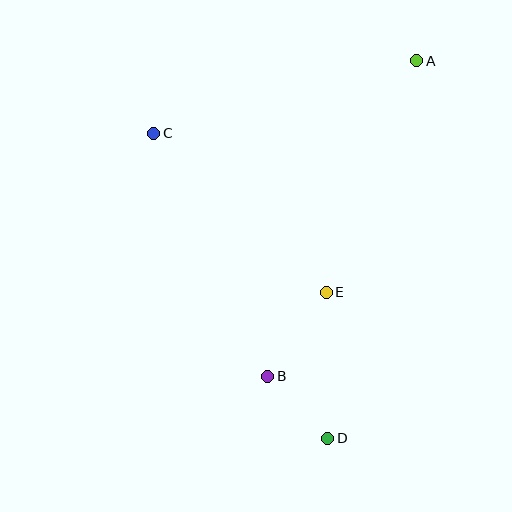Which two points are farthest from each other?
Points A and D are farthest from each other.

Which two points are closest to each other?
Points B and D are closest to each other.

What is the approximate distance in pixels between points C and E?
The distance between C and E is approximately 235 pixels.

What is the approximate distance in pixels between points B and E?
The distance between B and E is approximately 102 pixels.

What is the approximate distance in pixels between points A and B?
The distance between A and B is approximately 349 pixels.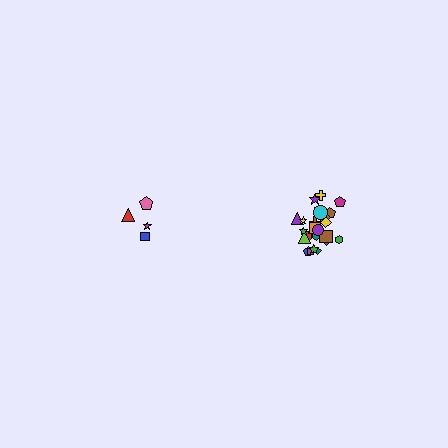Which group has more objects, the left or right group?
The right group.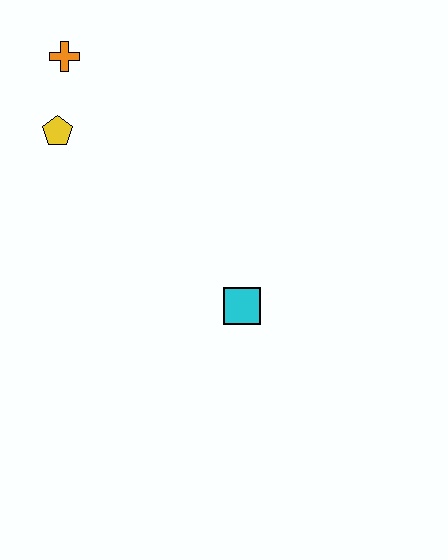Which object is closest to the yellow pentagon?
The orange cross is closest to the yellow pentagon.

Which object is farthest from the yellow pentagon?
The cyan square is farthest from the yellow pentagon.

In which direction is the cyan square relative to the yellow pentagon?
The cyan square is to the right of the yellow pentagon.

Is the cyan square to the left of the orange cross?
No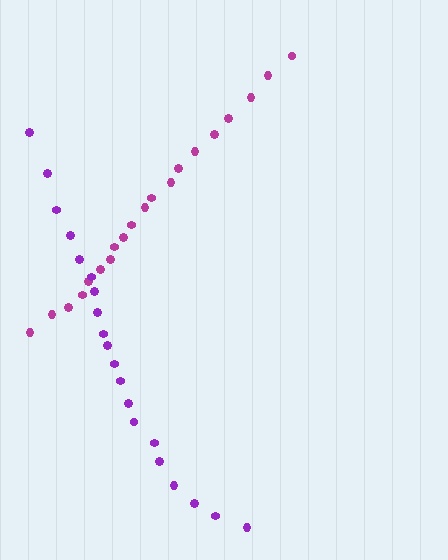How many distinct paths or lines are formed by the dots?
There are 2 distinct paths.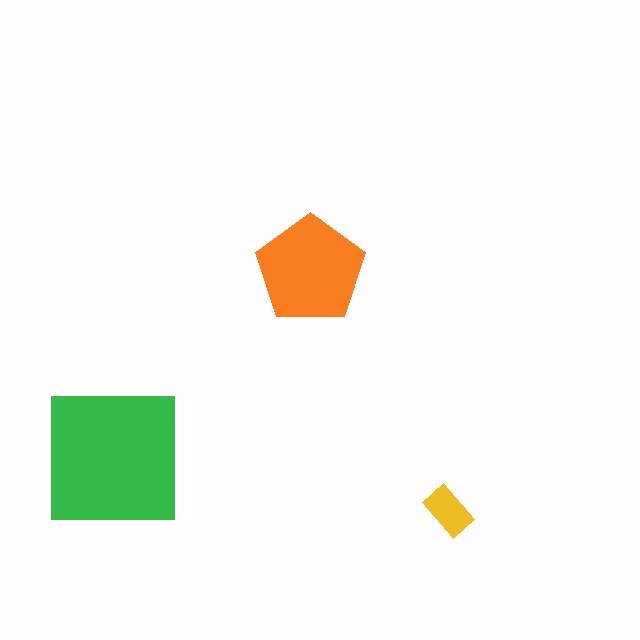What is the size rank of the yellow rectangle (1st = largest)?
3rd.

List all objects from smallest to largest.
The yellow rectangle, the orange pentagon, the green square.